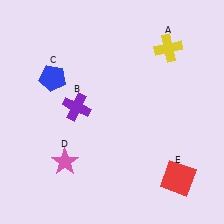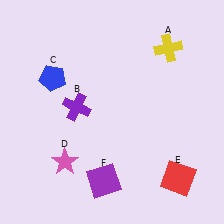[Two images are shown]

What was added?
A purple square (F) was added in Image 2.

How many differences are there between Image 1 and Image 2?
There is 1 difference between the two images.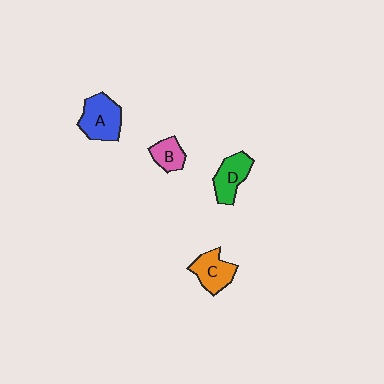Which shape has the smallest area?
Shape B (pink).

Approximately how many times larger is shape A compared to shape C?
Approximately 1.2 times.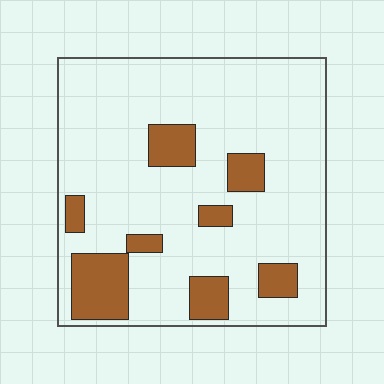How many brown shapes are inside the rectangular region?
8.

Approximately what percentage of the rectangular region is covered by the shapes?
Approximately 20%.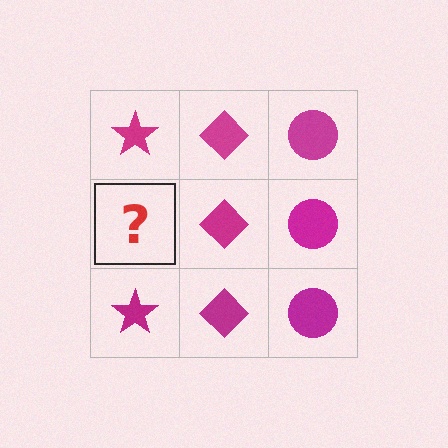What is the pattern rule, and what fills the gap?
The rule is that each column has a consistent shape. The gap should be filled with a magenta star.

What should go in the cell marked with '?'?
The missing cell should contain a magenta star.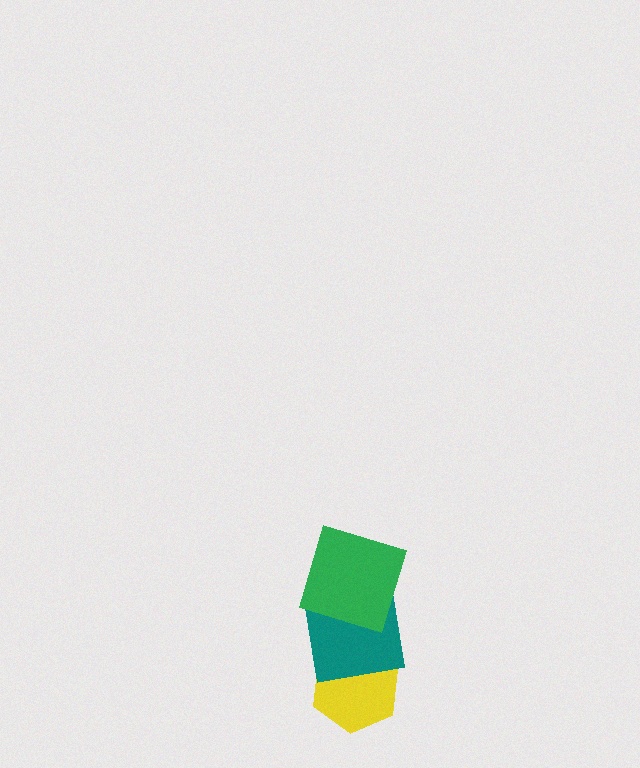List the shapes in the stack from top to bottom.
From top to bottom: the green square, the teal square, the yellow hexagon.